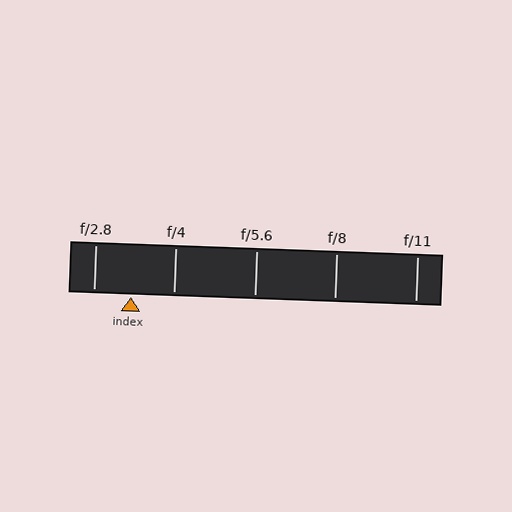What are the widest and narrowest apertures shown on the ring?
The widest aperture shown is f/2.8 and the narrowest is f/11.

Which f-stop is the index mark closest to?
The index mark is closest to f/2.8.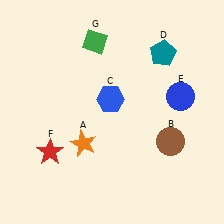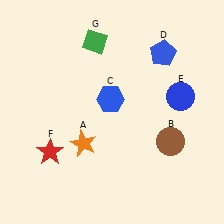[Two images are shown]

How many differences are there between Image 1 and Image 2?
There is 1 difference between the two images.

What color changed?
The pentagon (D) changed from teal in Image 1 to blue in Image 2.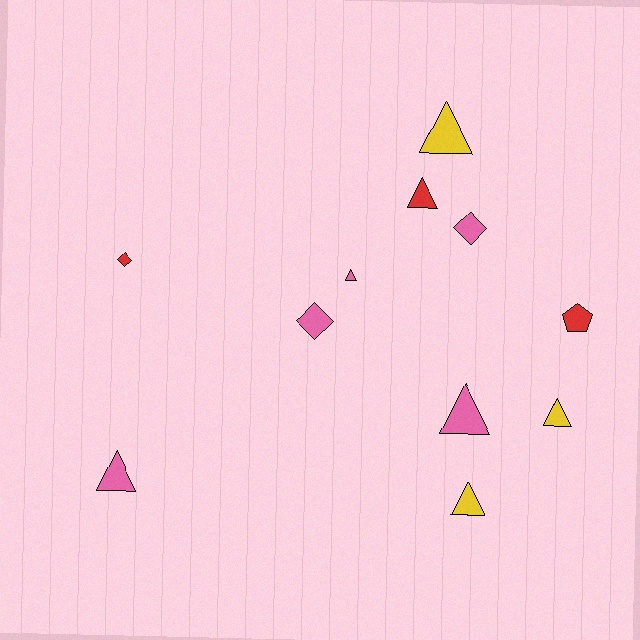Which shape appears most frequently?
Triangle, with 7 objects.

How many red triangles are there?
There is 1 red triangle.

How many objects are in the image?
There are 11 objects.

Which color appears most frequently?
Pink, with 5 objects.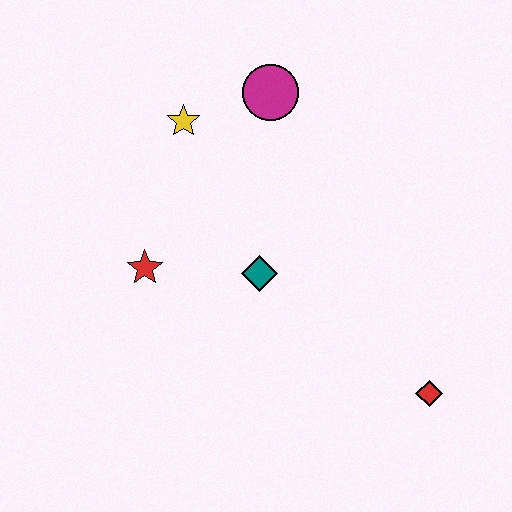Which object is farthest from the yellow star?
The red diamond is farthest from the yellow star.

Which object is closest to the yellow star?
The magenta circle is closest to the yellow star.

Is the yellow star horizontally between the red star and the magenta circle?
Yes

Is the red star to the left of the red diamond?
Yes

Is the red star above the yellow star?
No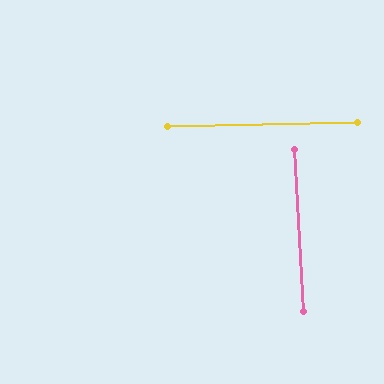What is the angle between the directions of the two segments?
Approximately 88 degrees.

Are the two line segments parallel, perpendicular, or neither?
Perpendicular — they meet at approximately 88°.